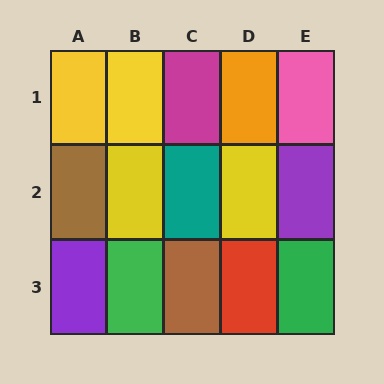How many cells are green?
2 cells are green.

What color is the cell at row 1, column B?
Yellow.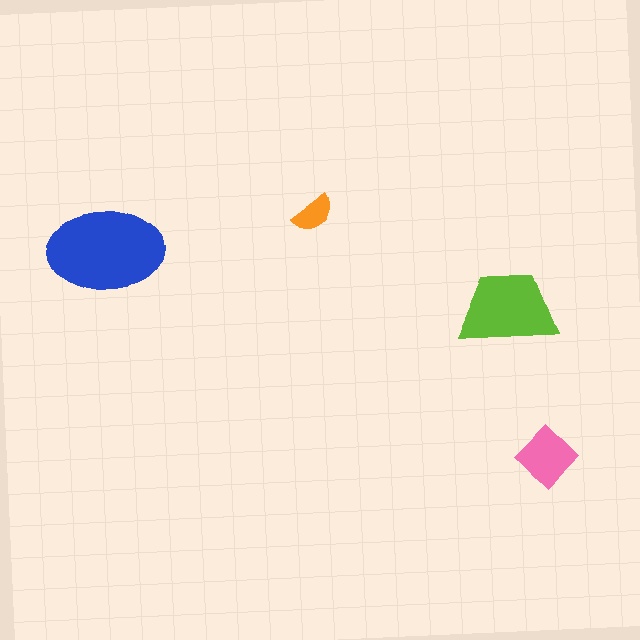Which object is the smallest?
The orange semicircle.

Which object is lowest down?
The pink diamond is bottommost.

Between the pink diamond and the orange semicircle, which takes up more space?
The pink diamond.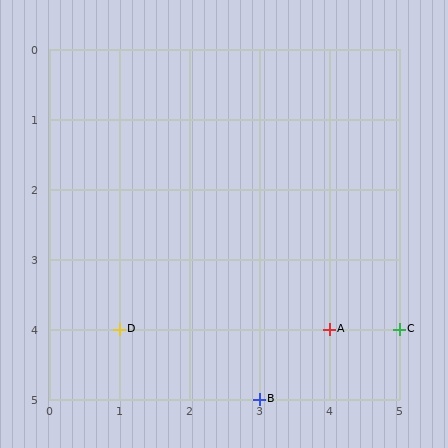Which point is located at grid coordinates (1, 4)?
Point D is at (1, 4).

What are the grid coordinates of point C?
Point C is at grid coordinates (5, 4).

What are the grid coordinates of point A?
Point A is at grid coordinates (4, 4).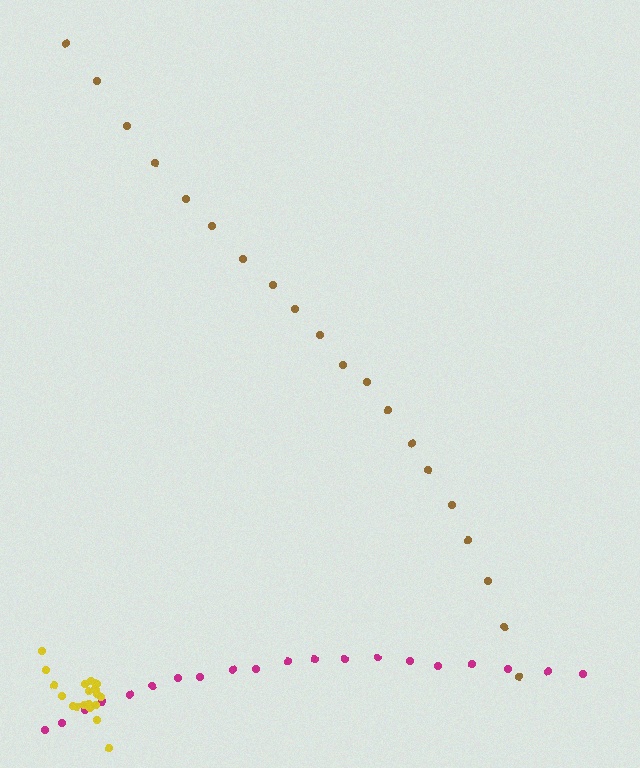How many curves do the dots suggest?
There are 3 distinct paths.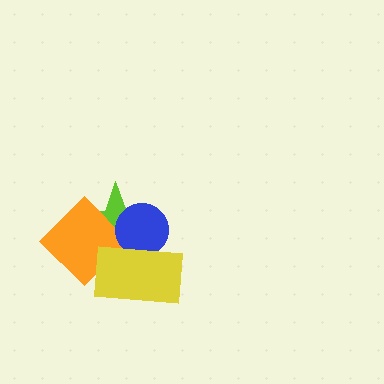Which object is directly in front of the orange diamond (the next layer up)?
The blue circle is directly in front of the orange diamond.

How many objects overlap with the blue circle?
3 objects overlap with the blue circle.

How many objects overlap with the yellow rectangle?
3 objects overlap with the yellow rectangle.